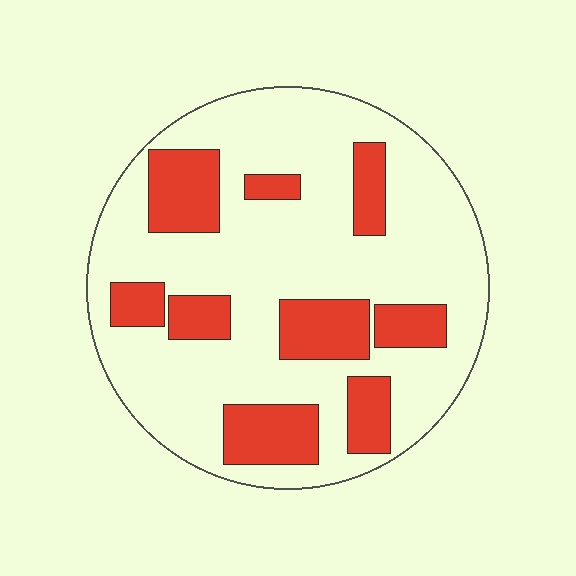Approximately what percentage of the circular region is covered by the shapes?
Approximately 25%.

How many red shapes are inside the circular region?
9.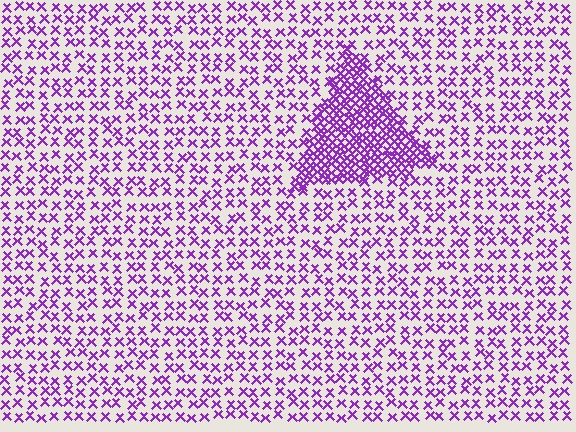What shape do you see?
I see a triangle.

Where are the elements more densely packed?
The elements are more densely packed inside the triangle boundary.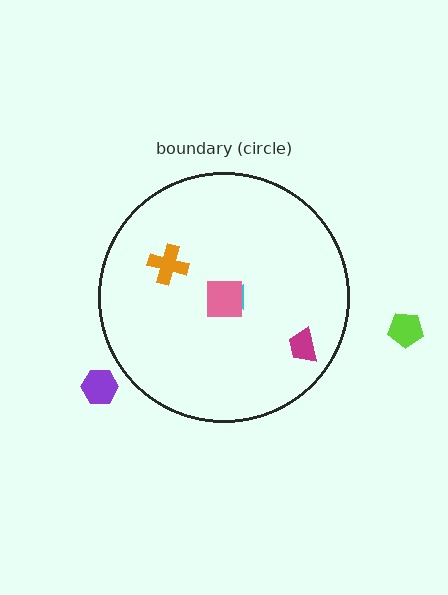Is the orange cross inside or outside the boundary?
Inside.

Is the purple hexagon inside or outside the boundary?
Outside.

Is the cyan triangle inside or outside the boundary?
Inside.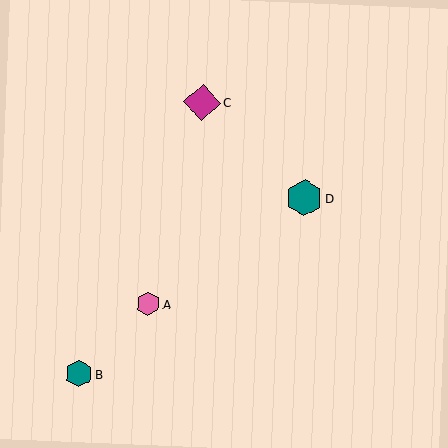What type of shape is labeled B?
Shape B is a teal hexagon.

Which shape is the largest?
The magenta diamond (labeled C) is the largest.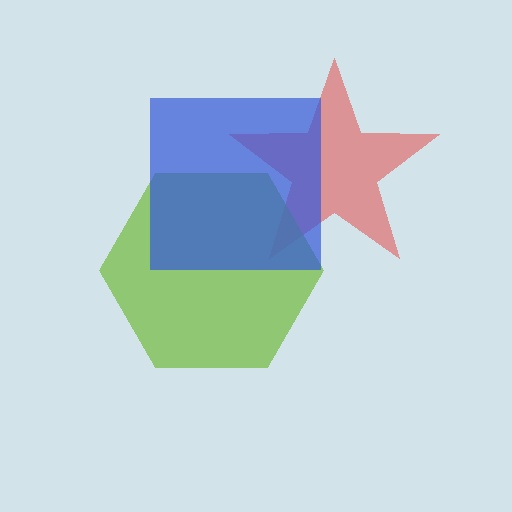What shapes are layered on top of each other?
The layered shapes are: a red star, a lime hexagon, a blue square.